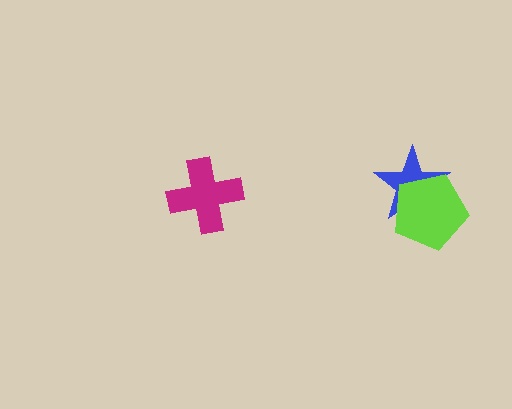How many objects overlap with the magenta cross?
0 objects overlap with the magenta cross.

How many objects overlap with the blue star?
1 object overlaps with the blue star.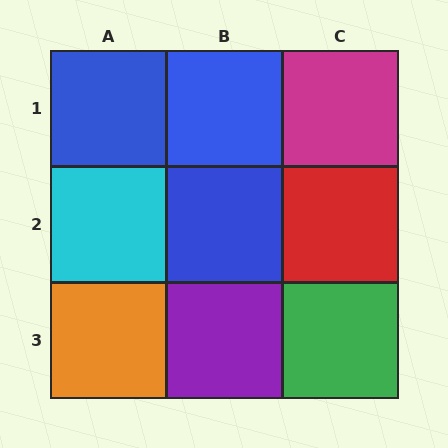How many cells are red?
1 cell is red.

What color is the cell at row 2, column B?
Blue.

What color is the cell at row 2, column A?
Cyan.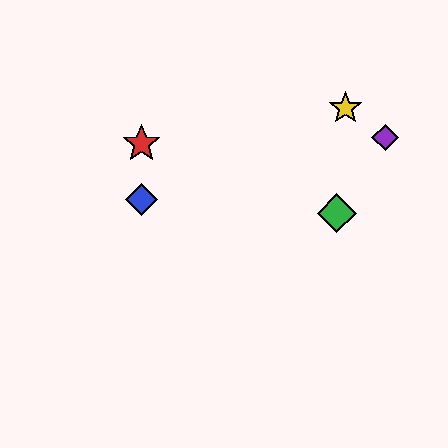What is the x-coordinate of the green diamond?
The green diamond is at x≈337.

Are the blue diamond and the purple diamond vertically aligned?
No, the blue diamond is at x≈141 and the purple diamond is at x≈385.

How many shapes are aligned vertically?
2 shapes (the red star, the blue diamond) are aligned vertically.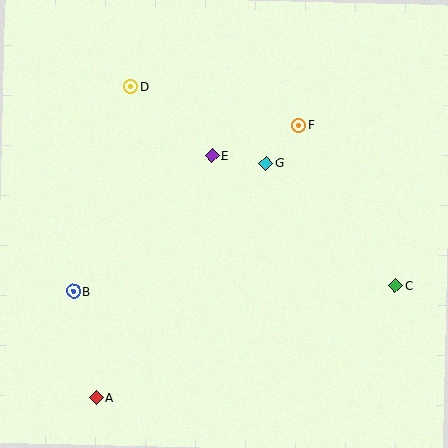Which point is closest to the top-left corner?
Point D is closest to the top-left corner.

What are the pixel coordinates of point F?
Point F is at (299, 125).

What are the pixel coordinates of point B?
Point B is at (74, 291).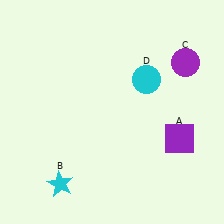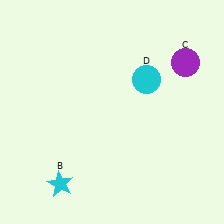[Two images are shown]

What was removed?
The purple square (A) was removed in Image 2.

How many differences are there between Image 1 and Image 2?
There is 1 difference between the two images.